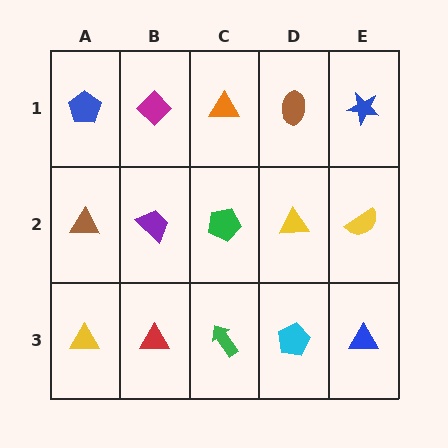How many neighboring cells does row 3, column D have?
3.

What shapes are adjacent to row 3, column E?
A yellow semicircle (row 2, column E), a cyan pentagon (row 3, column D).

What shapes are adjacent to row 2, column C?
An orange triangle (row 1, column C), a green arrow (row 3, column C), a purple trapezoid (row 2, column B), a yellow triangle (row 2, column D).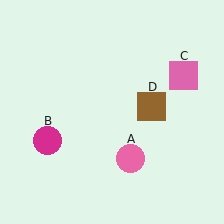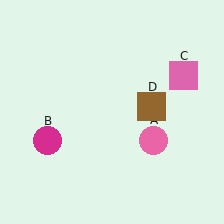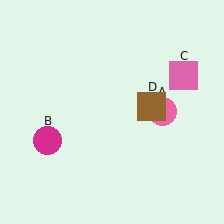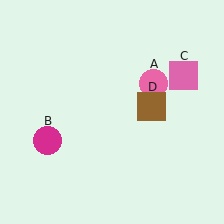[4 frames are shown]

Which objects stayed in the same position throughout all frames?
Magenta circle (object B) and pink square (object C) and brown square (object D) remained stationary.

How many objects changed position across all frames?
1 object changed position: pink circle (object A).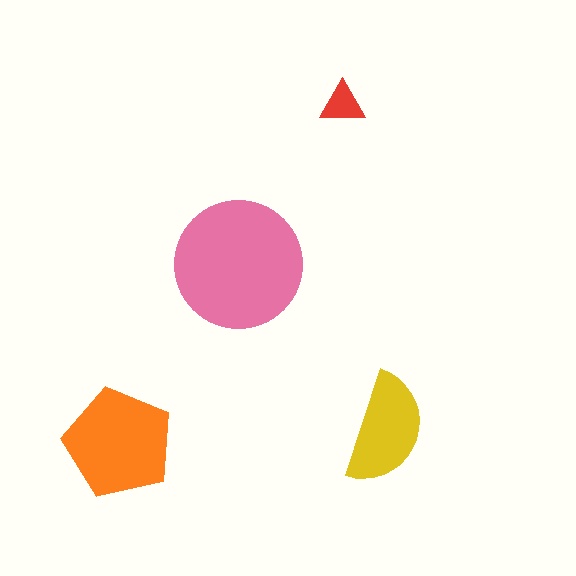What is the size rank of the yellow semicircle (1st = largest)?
3rd.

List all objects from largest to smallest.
The pink circle, the orange pentagon, the yellow semicircle, the red triangle.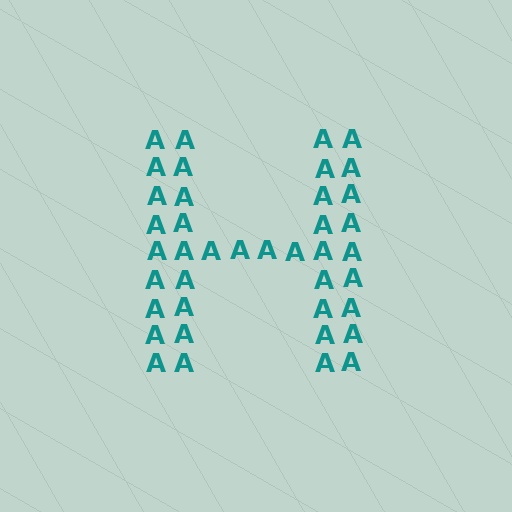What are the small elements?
The small elements are letter A's.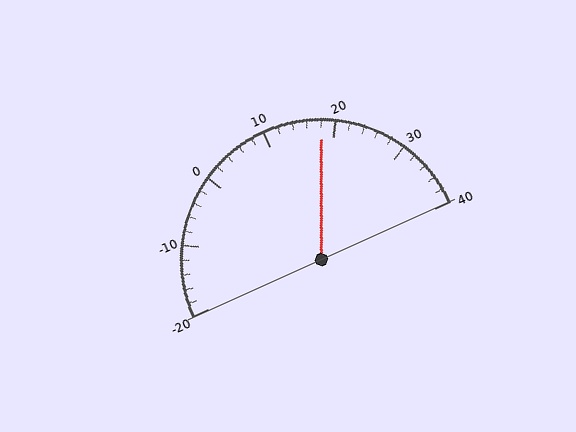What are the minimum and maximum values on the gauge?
The gauge ranges from -20 to 40.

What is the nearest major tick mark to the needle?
The nearest major tick mark is 20.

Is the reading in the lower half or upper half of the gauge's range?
The reading is in the upper half of the range (-20 to 40).